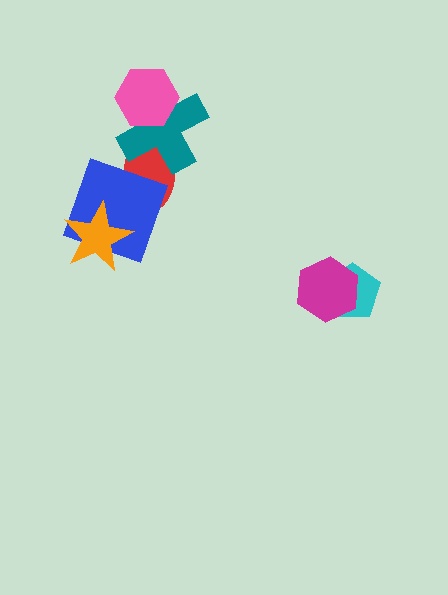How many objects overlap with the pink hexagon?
1 object overlaps with the pink hexagon.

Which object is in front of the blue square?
The orange star is in front of the blue square.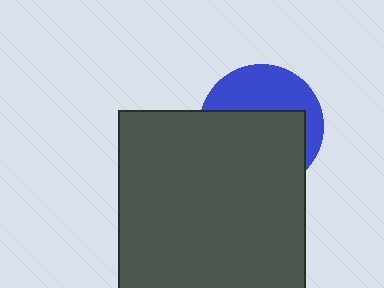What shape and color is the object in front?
The object in front is a dark gray rectangle.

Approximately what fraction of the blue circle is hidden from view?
Roughly 60% of the blue circle is hidden behind the dark gray rectangle.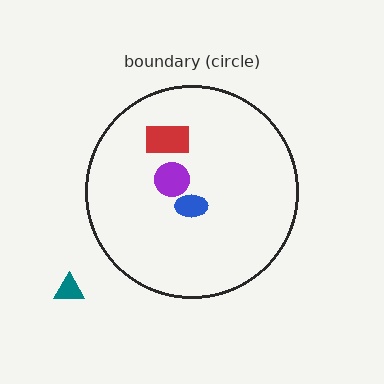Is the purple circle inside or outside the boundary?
Inside.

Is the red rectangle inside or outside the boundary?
Inside.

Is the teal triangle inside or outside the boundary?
Outside.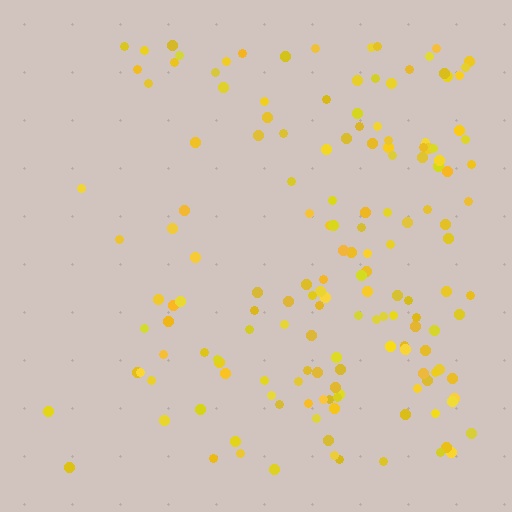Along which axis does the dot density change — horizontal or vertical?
Horizontal.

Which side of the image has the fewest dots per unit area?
The left.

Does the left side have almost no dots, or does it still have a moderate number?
Still a moderate number, just noticeably fewer than the right.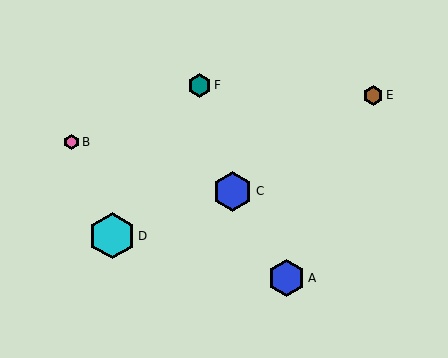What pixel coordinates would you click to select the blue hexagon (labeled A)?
Click at (286, 278) to select the blue hexagon A.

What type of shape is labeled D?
Shape D is a cyan hexagon.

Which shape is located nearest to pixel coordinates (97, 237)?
The cyan hexagon (labeled D) at (112, 236) is nearest to that location.